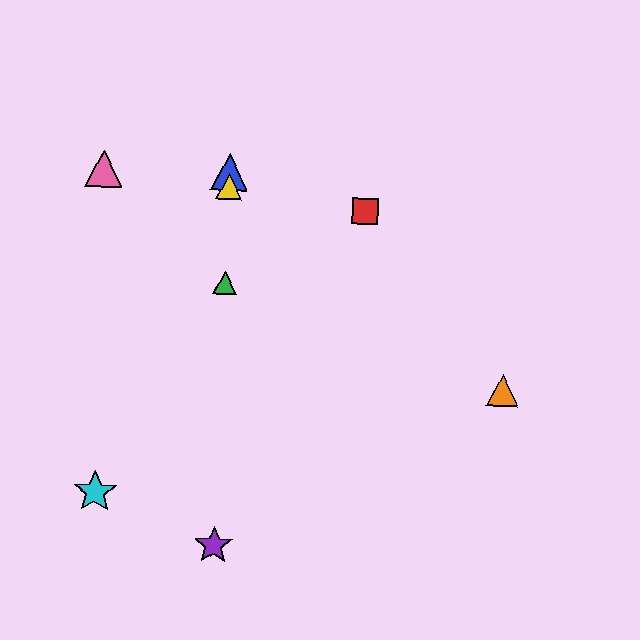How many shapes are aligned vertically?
4 shapes (the blue triangle, the green triangle, the yellow triangle, the purple star) are aligned vertically.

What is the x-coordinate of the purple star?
The purple star is at x≈213.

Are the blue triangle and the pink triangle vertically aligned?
No, the blue triangle is at x≈229 and the pink triangle is at x≈104.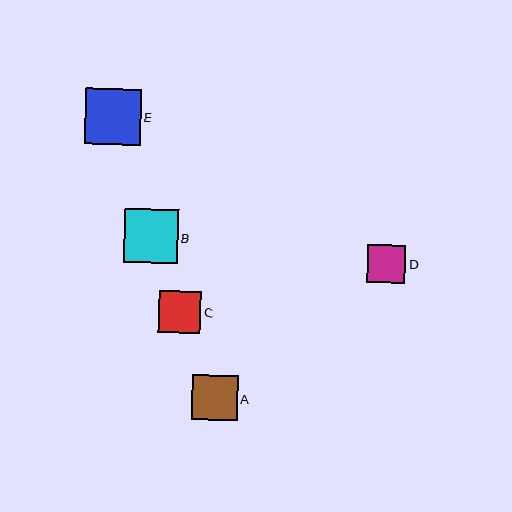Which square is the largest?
Square E is the largest with a size of approximately 56 pixels.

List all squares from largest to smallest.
From largest to smallest: E, B, A, C, D.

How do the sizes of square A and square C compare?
Square A and square C are approximately the same size.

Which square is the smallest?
Square D is the smallest with a size of approximately 38 pixels.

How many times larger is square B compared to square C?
Square B is approximately 1.3 times the size of square C.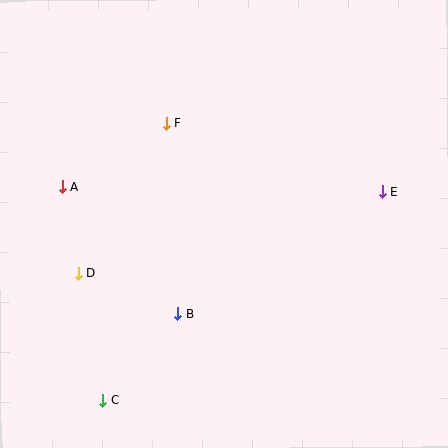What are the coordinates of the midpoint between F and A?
The midpoint between F and A is at (114, 155).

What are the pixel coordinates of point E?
Point E is at (382, 191).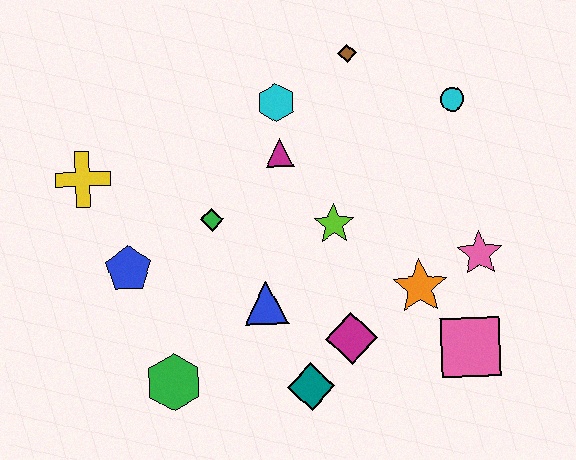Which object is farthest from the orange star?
The yellow cross is farthest from the orange star.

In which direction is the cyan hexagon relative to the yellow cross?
The cyan hexagon is to the right of the yellow cross.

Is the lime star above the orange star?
Yes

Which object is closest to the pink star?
The orange star is closest to the pink star.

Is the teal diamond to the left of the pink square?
Yes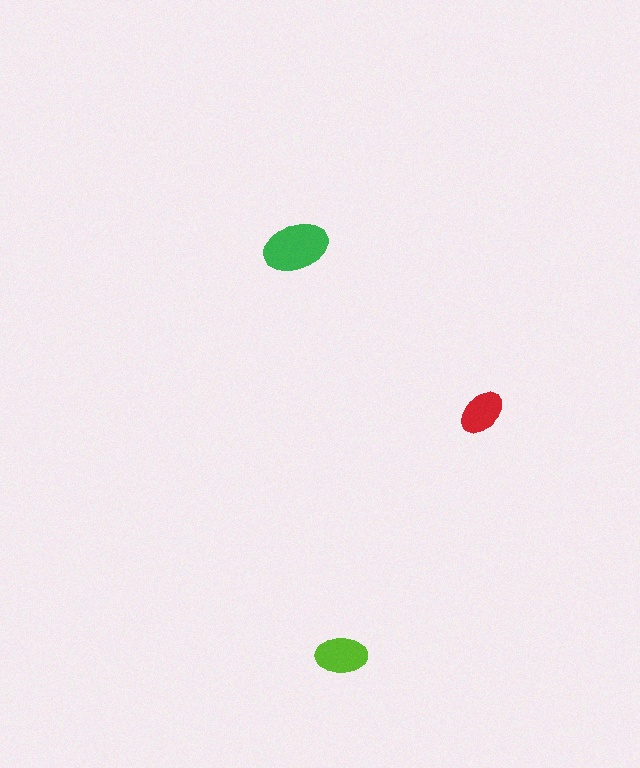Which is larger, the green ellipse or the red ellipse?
The green one.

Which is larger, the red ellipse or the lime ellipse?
The lime one.